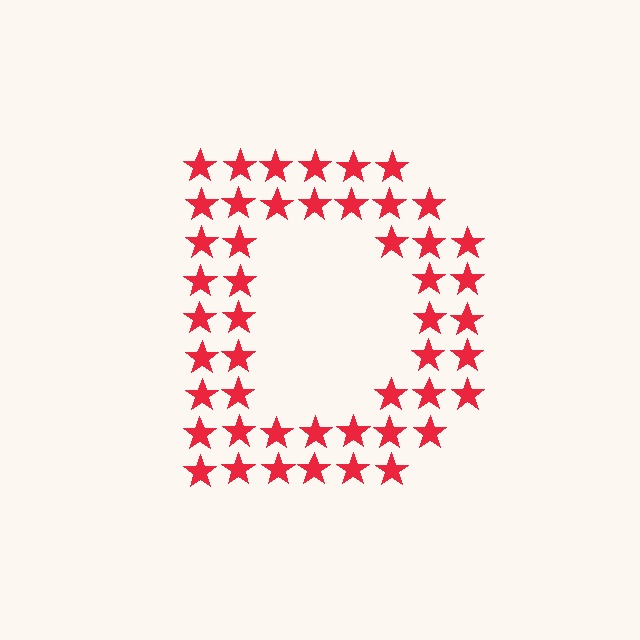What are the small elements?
The small elements are stars.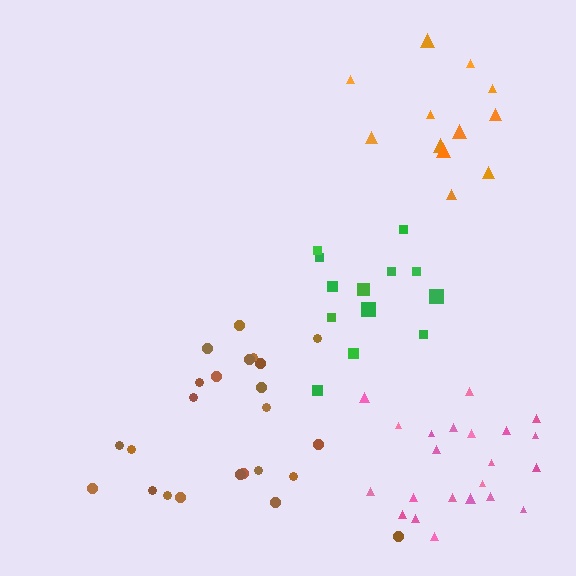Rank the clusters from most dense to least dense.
pink, orange, green, brown.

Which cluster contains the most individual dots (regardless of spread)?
Brown (24).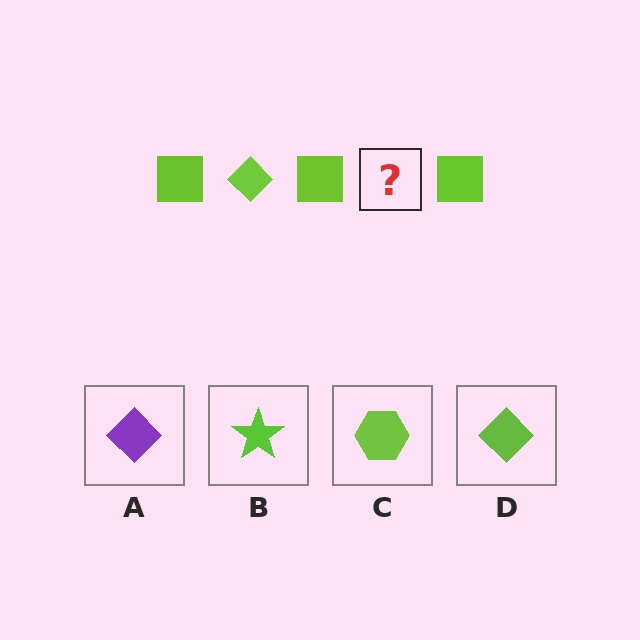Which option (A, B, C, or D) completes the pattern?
D.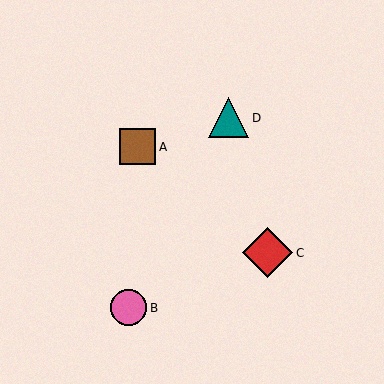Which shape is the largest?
The red diamond (labeled C) is the largest.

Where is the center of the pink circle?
The center of the pink circle is at (129, 308).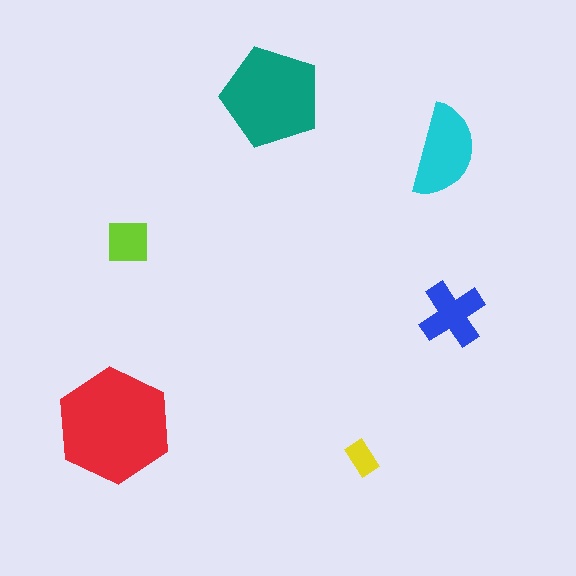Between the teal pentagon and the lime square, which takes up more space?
The teal pentagon.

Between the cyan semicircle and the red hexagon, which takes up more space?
The red hexagon.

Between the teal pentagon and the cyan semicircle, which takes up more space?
The teal pentagon.